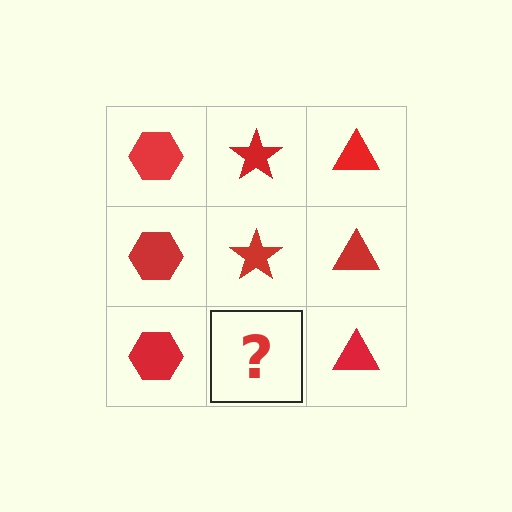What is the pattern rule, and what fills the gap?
The rule is that each column has a consistent shape. The gap should be filled with a red star.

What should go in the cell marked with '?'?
The missing cell should contain a red star.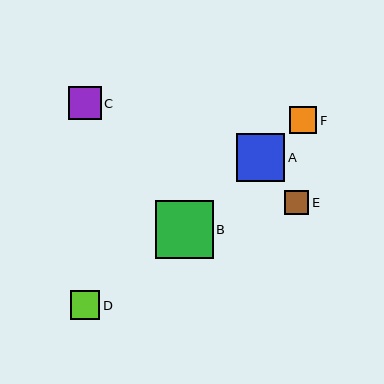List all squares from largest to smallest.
From largest to smallest: B, A, C, D, F, E.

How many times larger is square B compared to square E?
Square B is approximately 2.4 times the size of square E.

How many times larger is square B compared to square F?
Square B is approximately 2.1 times the size of square F.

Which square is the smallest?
Square E is the smallest with a size of approximately 24 pixels.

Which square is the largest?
Square B is the largest with a size of approximately 58 pixels.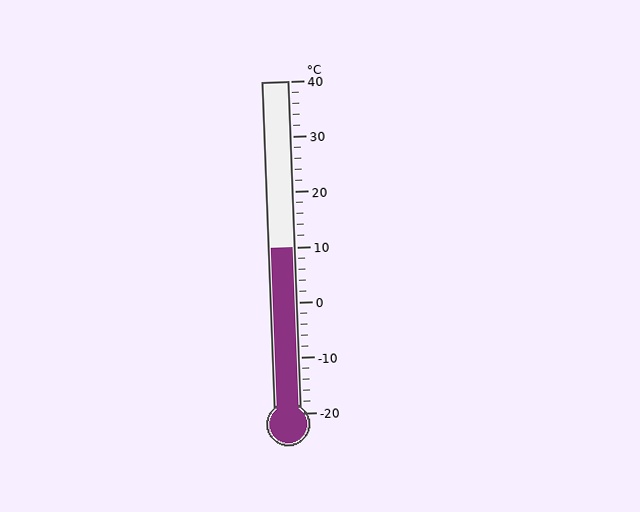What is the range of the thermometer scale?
The thermometer scale ranges from -20°C to 40°C.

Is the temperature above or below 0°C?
The temperature is above 0°C.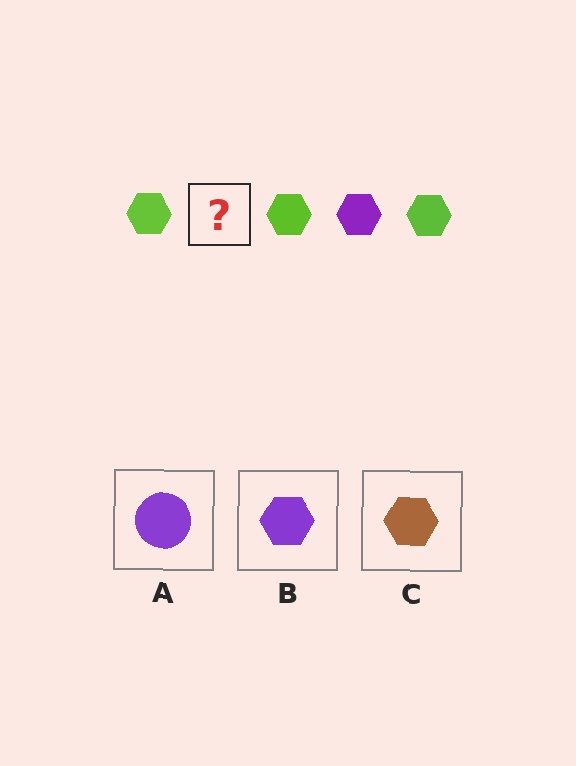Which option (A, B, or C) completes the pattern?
B.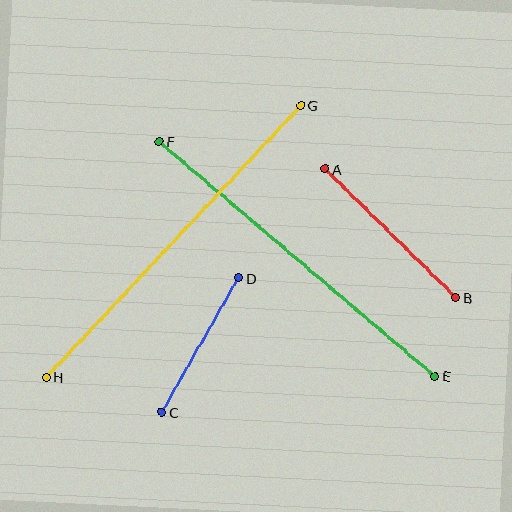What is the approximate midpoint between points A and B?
The midpoint is at approximately (391, 233) pixels.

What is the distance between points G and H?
The distance is approximately 372 pixels.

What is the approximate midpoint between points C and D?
The midpoint is at approximately (200, 345) pixels.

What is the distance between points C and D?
The distance is approximately 155 pixels.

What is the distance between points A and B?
The distance is approximately 183 pixels.